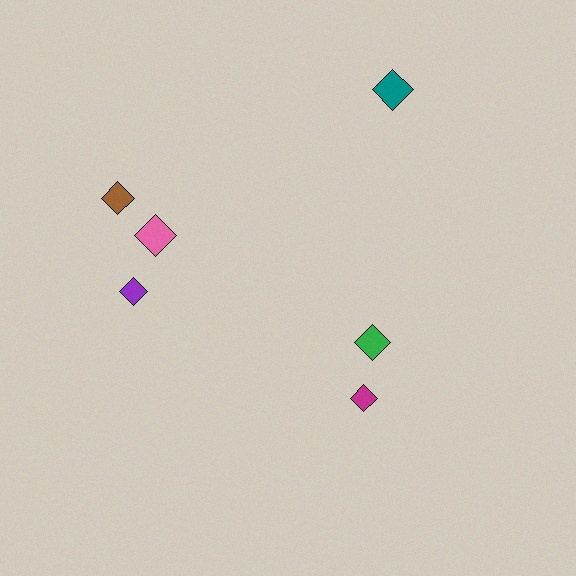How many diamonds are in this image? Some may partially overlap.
There are 6 diamonds.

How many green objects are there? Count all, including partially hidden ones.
There is 1 green object.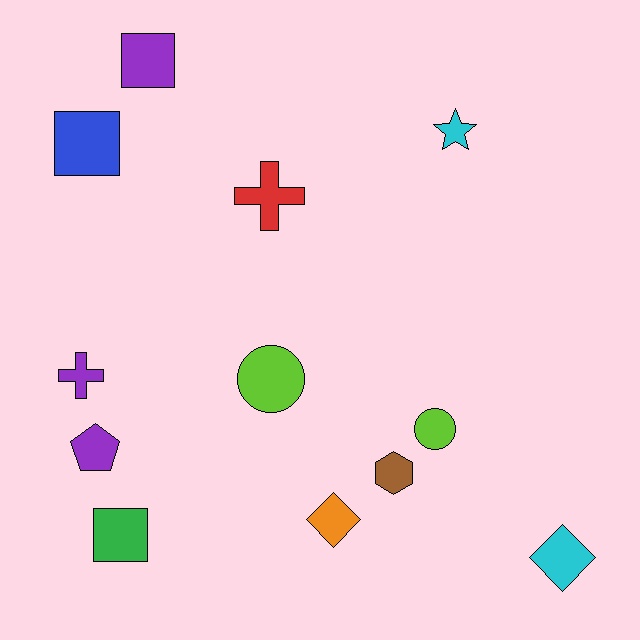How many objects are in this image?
There are 12 objects.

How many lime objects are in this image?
There are 2 lime objects.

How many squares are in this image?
There are 3 squares.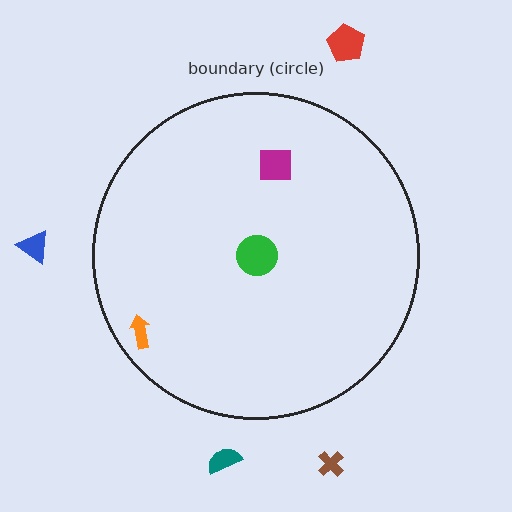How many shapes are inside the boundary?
3 inside, 4 outside.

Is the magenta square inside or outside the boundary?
Inside.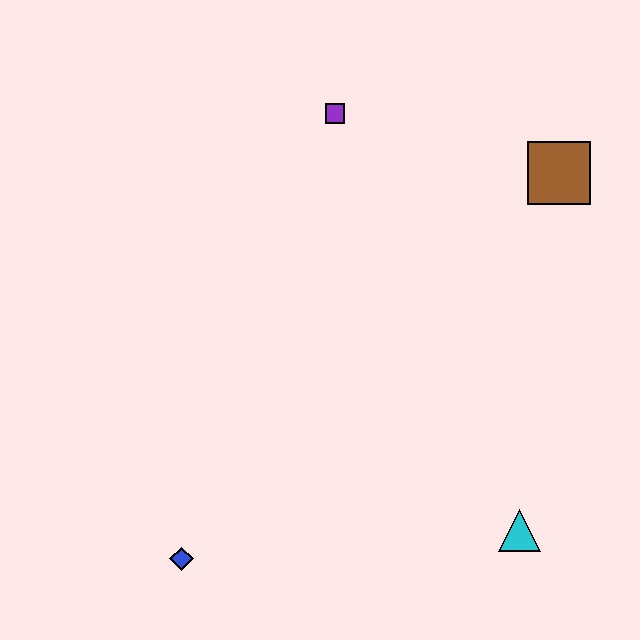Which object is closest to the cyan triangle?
The blue diamond is closest to the cyan triangle.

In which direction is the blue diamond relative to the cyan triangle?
The blue diamond is to the left of the cyan triangle.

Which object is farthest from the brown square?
The blue diamond is farthest from the brown square.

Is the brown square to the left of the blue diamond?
No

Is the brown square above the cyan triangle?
Yes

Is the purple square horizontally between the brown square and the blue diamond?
Yes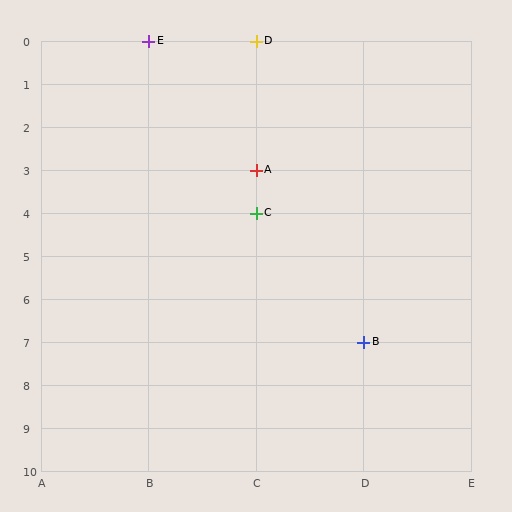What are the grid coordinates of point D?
Point D is at grid coordinates (C, 0).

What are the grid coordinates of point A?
Point A is at grid coordinates (C, 3).